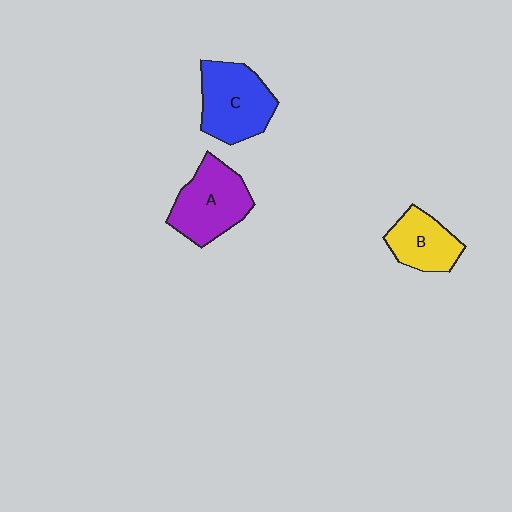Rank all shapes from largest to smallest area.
From largest to smallest: C (blue), A (purple), B (yellow).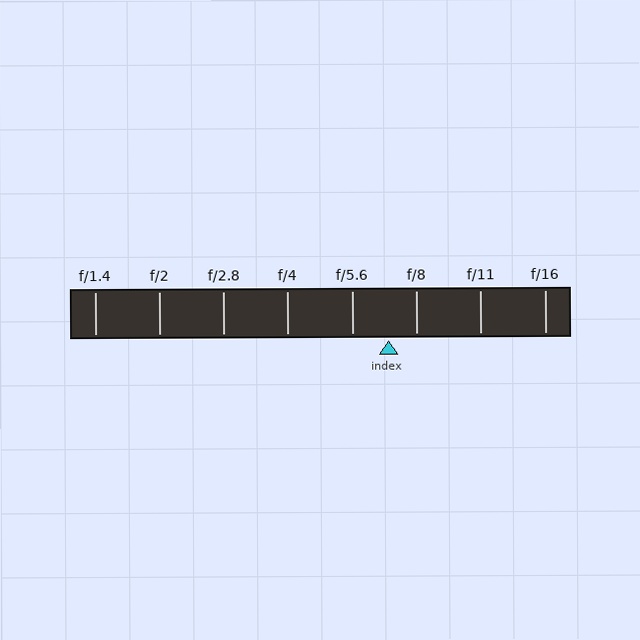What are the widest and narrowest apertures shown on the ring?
The widest aperture shown is f/1.4 and the narrowest is f/16.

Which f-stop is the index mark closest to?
The index mark is closest to f/8.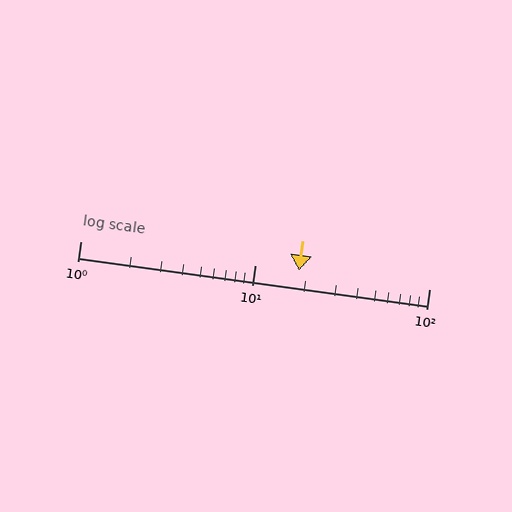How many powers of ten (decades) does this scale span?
The scale spans 2 decades, from 1 to 100.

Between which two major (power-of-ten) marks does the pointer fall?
The pointer is between 10 and 100.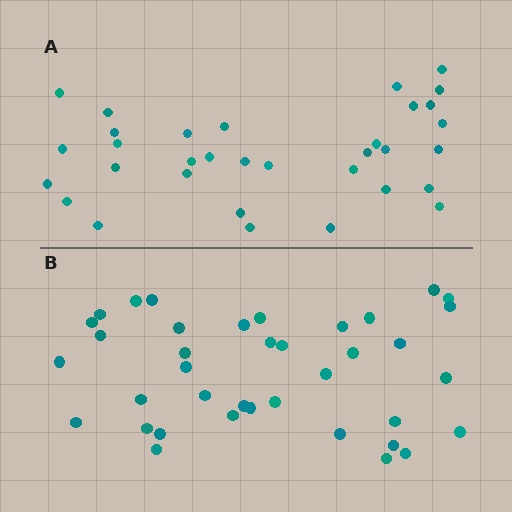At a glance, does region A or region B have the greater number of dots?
Region B (the bottom region) has more dots.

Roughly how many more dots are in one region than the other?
Region B has about 5 more dots than region A.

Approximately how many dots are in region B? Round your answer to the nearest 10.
About 40 dots. (The exact count is 38, which rounds to 40.)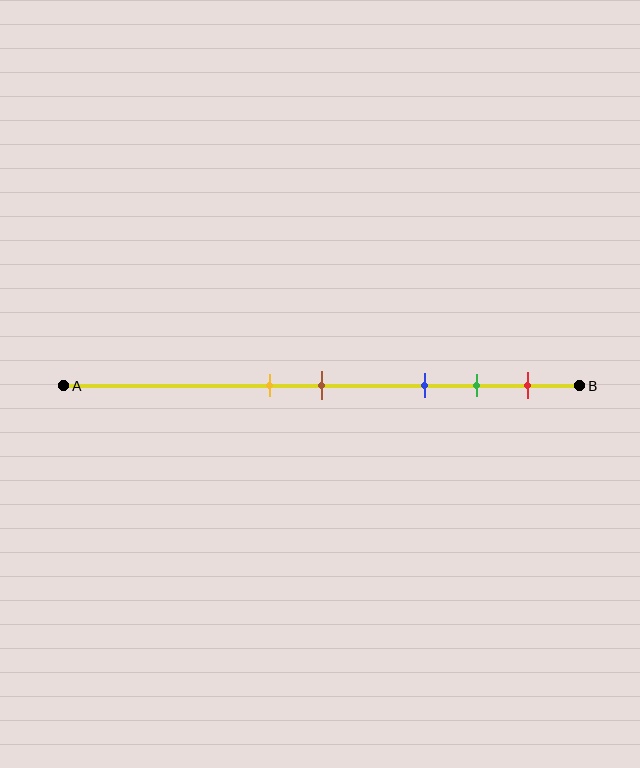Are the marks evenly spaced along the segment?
No, the marks are not evenly spaced.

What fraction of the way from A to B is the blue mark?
The blue mark is approximately 70% (0.7) of the way from A to B.